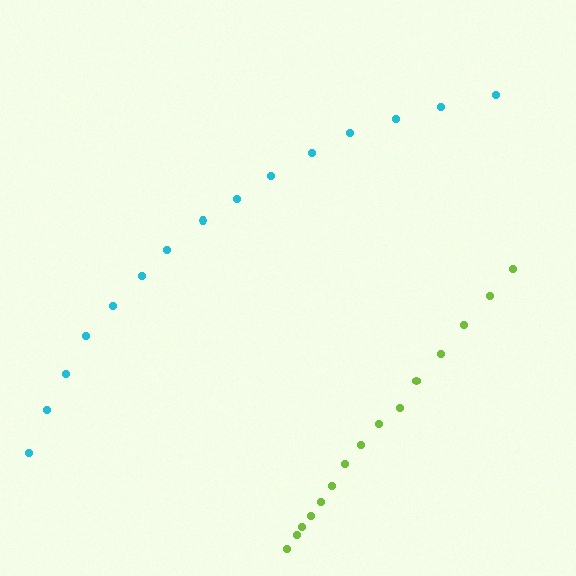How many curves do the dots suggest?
There are 2 distinct paths.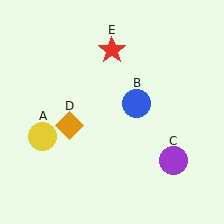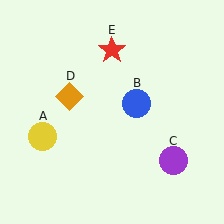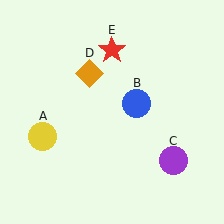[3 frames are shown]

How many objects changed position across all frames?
1 object changed position: orange diamond (object D).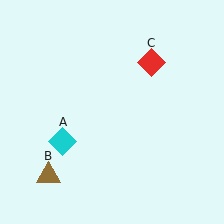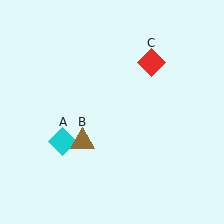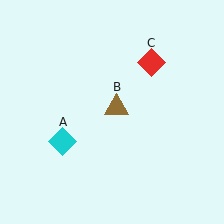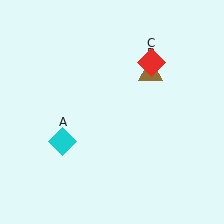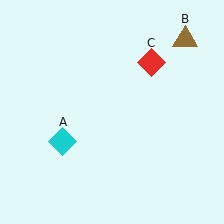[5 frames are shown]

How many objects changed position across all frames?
1 object changed position: brown triangle (object B).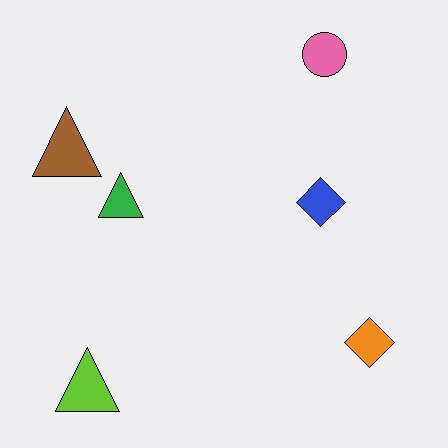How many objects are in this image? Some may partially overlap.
There are 6 objects.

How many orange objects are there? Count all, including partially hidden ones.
There is 1 orange object.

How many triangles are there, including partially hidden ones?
There are 3 triangles.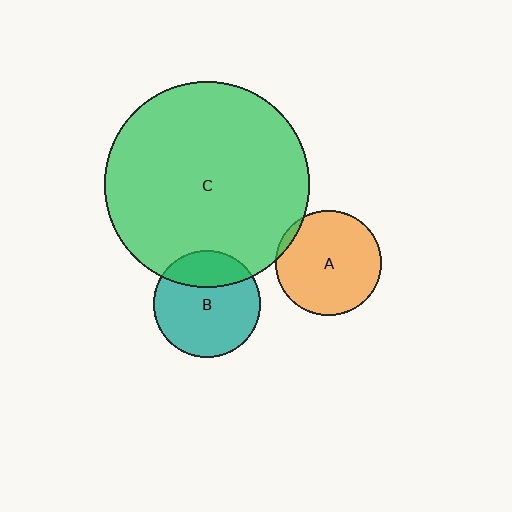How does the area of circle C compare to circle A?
Approximately 3.8 times.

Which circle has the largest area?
Circle C (green).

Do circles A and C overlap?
Yes.